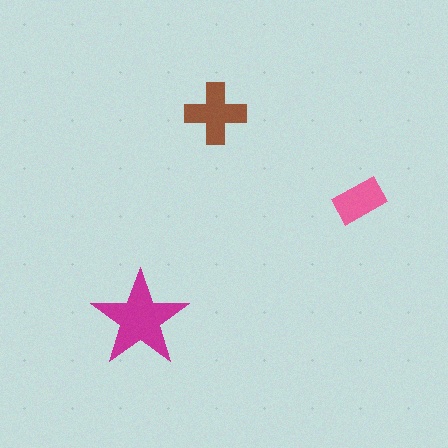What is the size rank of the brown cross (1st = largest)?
2nd.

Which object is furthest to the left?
The magenta star is leftmost.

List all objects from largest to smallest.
The magenta star, the brown cross, the pink rectangle.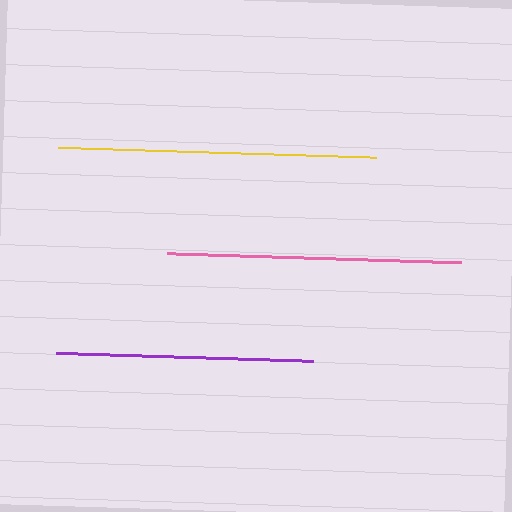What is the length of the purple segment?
The purple segment is approximately 258 pixels long.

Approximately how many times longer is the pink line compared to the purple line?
The pink line is approximately 1.1 times the length of the purple line.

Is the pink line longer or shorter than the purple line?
The pink line is longer than the purple line.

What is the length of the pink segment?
The pink segment is approximately 294 pixels long.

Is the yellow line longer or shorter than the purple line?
The yellow line is longer than the purple line.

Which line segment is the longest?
The yellow line is the longest at approximately 318 pixels.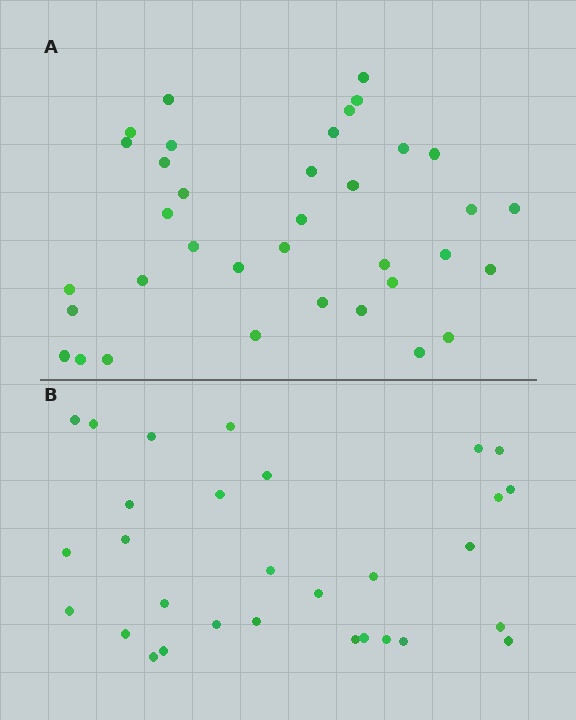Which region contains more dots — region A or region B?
Region A (the top region) has more dots.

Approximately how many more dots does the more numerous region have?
Region A has about 6 more dots than region B.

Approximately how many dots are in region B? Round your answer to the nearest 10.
About 30 dots.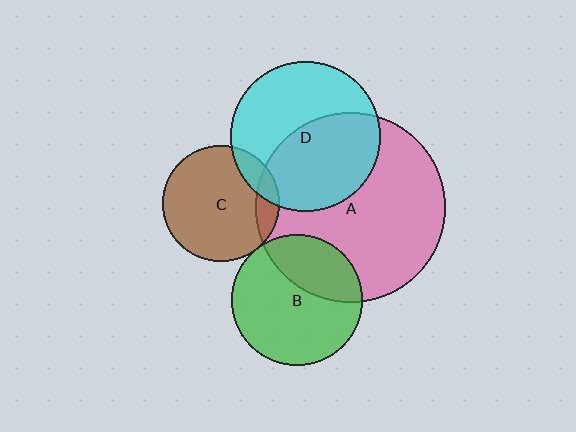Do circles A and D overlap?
Yes.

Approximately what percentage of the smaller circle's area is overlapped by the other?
Approximately 50%.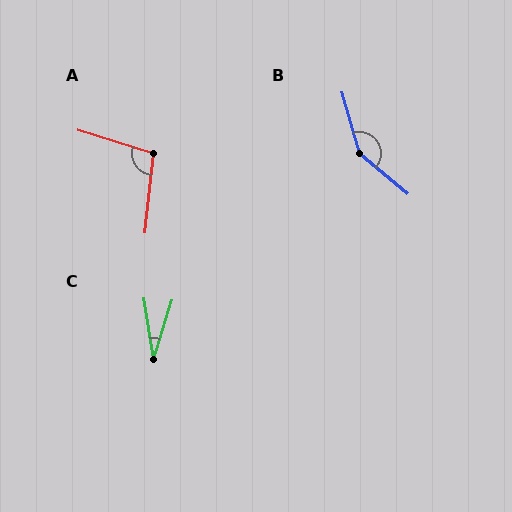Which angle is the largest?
B, at approximately 146 degrees.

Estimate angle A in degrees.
Approximately 101 degrees.